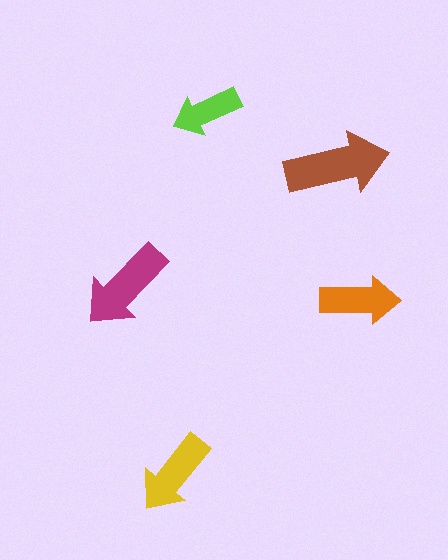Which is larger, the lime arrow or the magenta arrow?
The magenta one.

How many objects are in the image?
There are 5 objects in the image.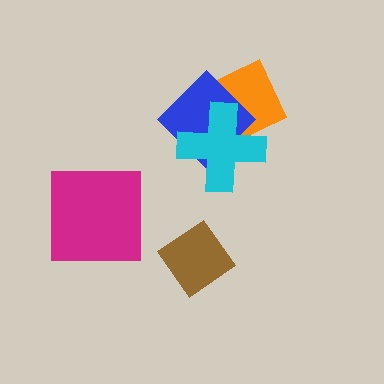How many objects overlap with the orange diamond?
2 objects overlap with the orange diamond.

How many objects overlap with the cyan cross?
2 objects overlap with the cyan cross.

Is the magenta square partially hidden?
No, no other shape covers it.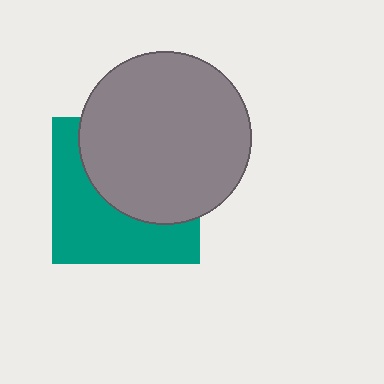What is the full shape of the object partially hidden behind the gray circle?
The partially hidden object is a teal square.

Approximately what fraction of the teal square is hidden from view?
Roughly 53% of the teal square is hidden behind the gray circle.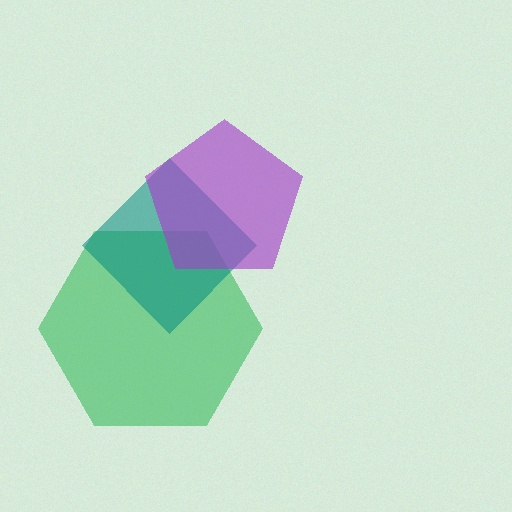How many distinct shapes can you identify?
There are 3 distinct shapes: a green hexagon, a teal diamond, a purple pentagon.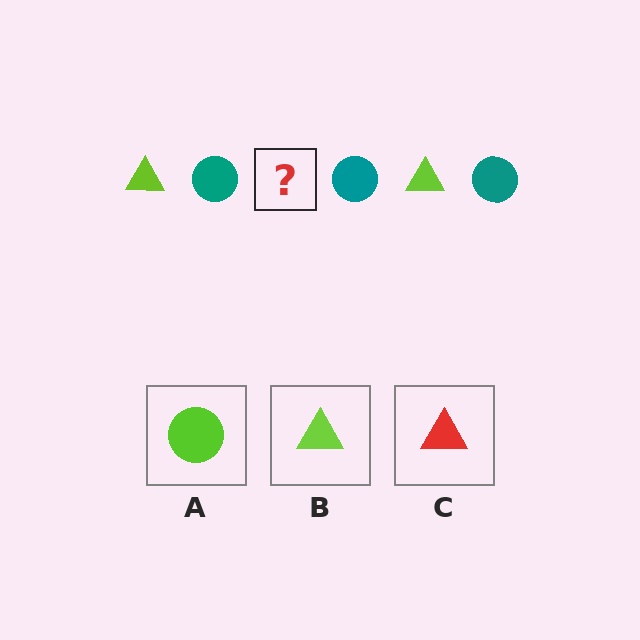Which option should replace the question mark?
Option B.